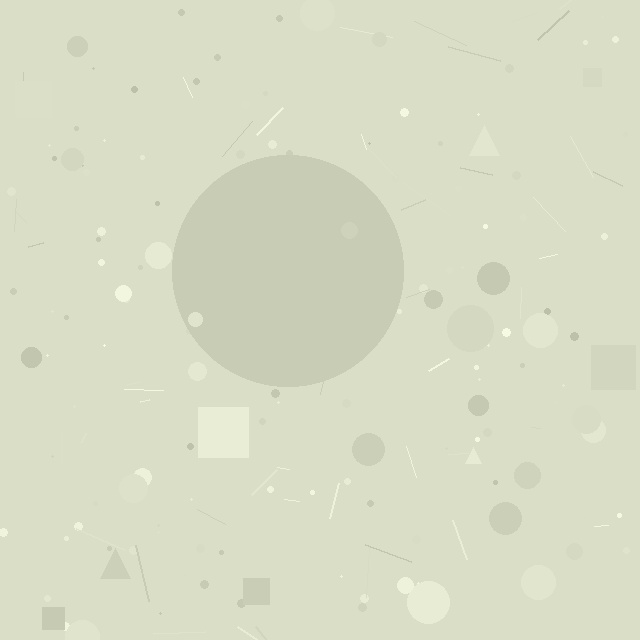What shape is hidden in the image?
A circle is hidden in the image.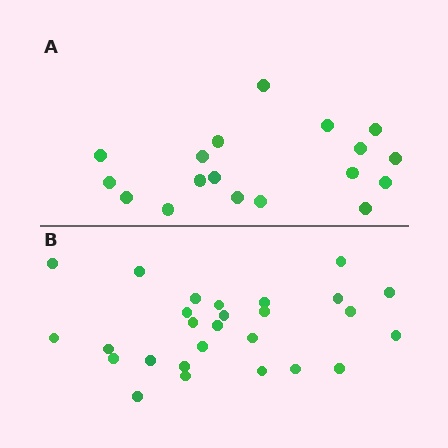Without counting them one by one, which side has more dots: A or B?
Region B (the bottom region) has more dots.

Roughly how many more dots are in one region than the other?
Region B has roughly 8 or so more dots than region A.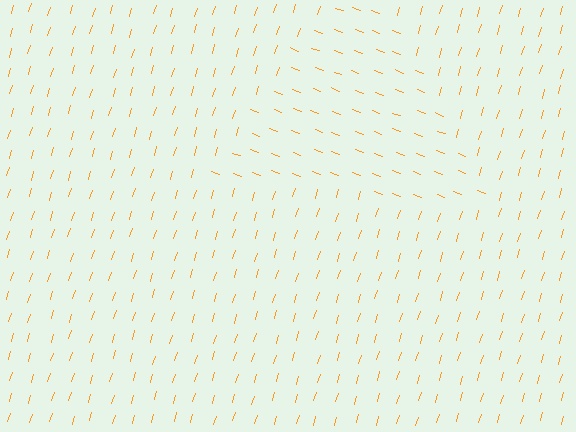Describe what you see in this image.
The image is filled with small orange line segments. A triangle region in the image has lines oriented differently from the surrounding lines, creating a visible texture boundary.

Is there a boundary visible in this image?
Yes, there is a texture boundary formed by a change in line orientation.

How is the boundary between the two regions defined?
The boundary is defined purely by a change in line orientation (approximately 87 degrees difference). All lines are the same color and thickness.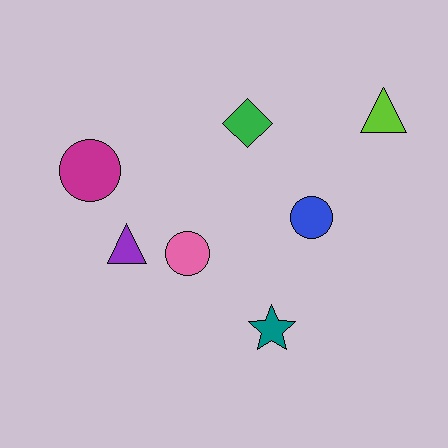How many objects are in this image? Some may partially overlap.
There are 7 objects.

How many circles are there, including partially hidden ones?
There are 3 circles.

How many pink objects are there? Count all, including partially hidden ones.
There is 1 pink object.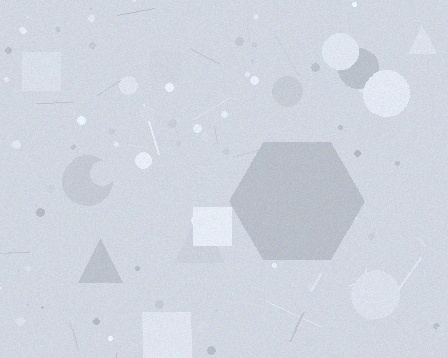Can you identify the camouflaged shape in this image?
The camouflaged shape is a hexagon.